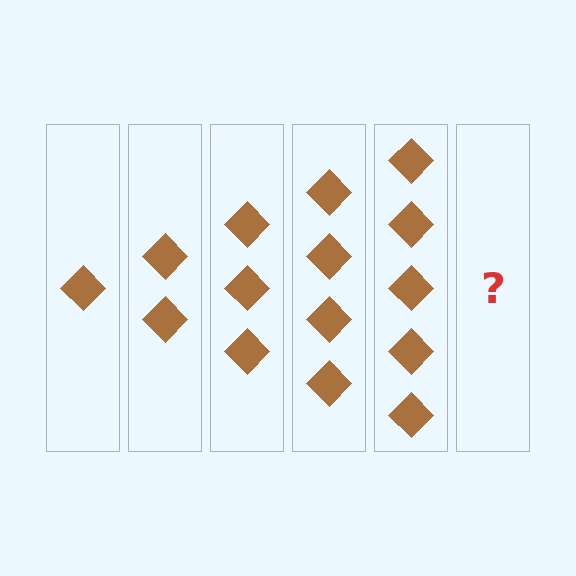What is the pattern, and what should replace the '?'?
The pattern is that each step adds one more diamond. The '?' should be 6 diamonds.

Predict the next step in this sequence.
The next step is 6 diamonds.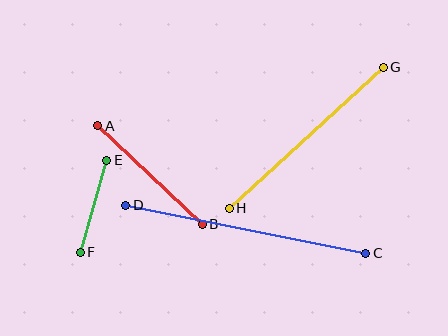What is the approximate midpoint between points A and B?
The midpoint is at approximately (150, 175) pixels.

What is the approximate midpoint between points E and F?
The midpoint is at approximately (94, 206) pixels.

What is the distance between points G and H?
The distance is approximately 209 pixels.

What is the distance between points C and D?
The distance is approximately 245 pixels.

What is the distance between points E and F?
The distance is approximately 96 pixels.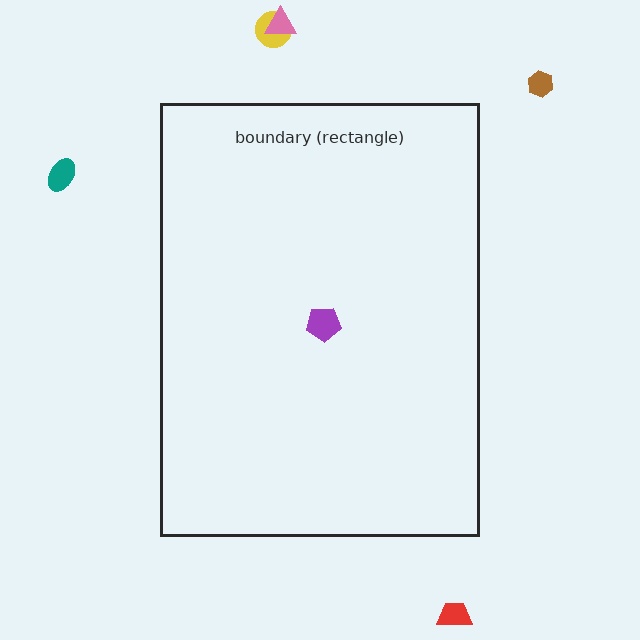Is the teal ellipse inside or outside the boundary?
Outside.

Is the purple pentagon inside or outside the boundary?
Inside.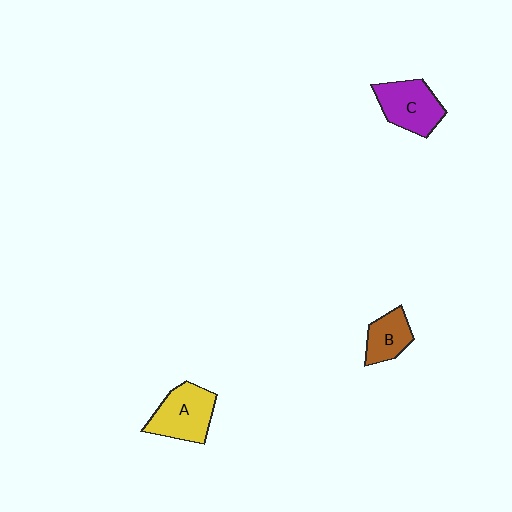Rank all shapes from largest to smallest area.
From largest to smallest: A (yellow), C (purple), B (brown).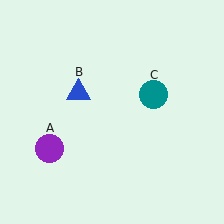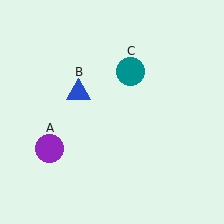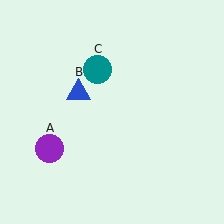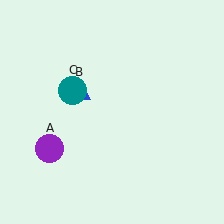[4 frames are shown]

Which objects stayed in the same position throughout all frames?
Purple circle (object A) and blue triangle (object B) remained stationary.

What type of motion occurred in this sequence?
The teal circle (object C) rotated counterclockwise around the center of the scene.